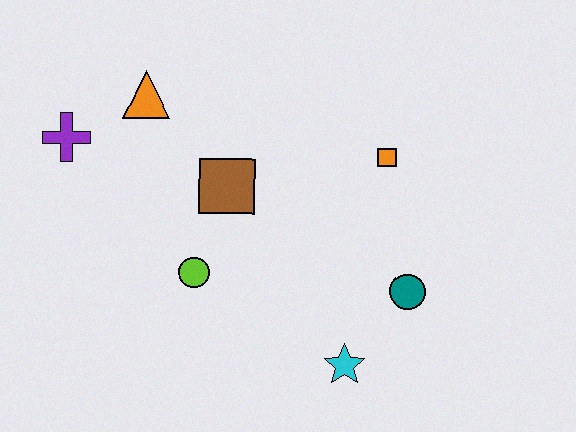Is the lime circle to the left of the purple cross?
No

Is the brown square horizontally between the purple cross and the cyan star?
Yes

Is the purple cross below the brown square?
No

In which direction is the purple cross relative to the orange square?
The purple cross is to the left of the orange square.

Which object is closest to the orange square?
The teal circle is closest to the orange square.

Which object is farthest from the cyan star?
The purple cross is farthest from the cyan star.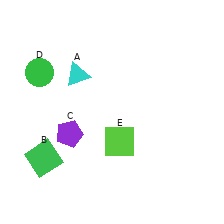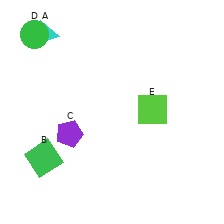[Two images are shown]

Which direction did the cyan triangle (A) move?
The cyan triangle (A) moved up.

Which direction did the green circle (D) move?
The green circle (D) moved up.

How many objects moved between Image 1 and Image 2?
3 objects moved between the two images.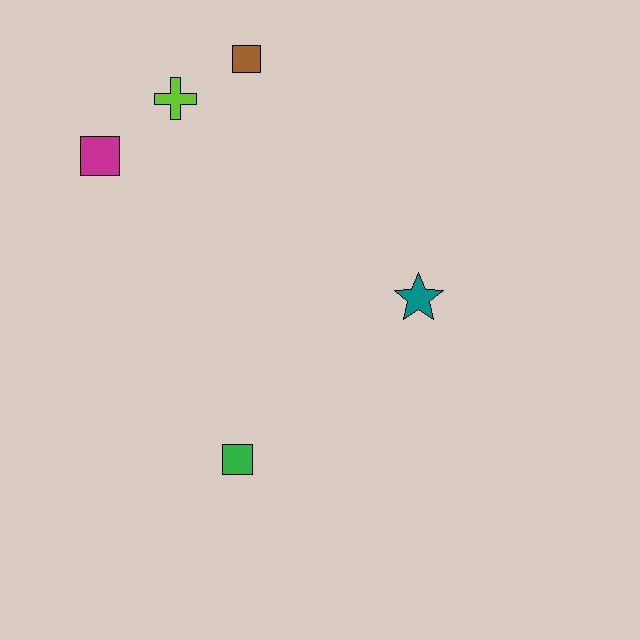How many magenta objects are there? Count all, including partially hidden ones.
There is 1 magenta object.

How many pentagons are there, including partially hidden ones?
There are no pentagons.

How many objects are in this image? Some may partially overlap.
There are 5 objects.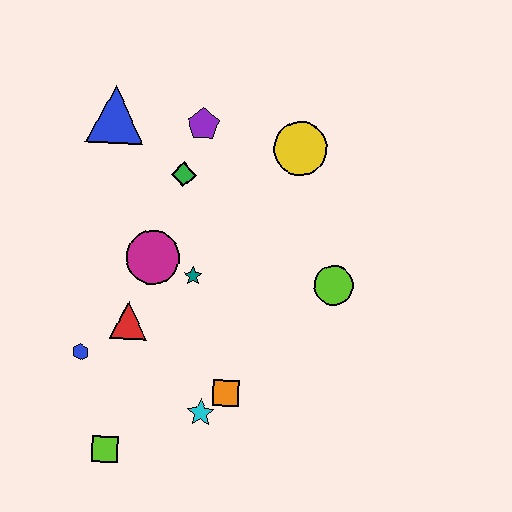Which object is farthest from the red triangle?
The yellow circle is farthest from the red triangle.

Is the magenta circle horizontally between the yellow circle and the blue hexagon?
Yes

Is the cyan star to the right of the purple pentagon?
Yes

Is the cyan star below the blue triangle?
Yes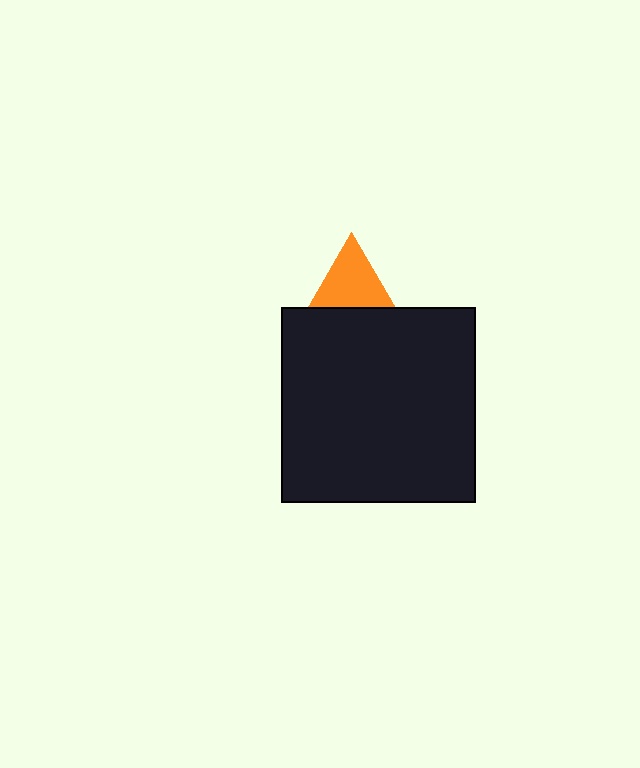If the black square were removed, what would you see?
You would see the complete orange triangle.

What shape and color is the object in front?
The object in front is a black square.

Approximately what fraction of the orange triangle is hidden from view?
Roughly 56% of the orange triangle is hidden behind the black square.